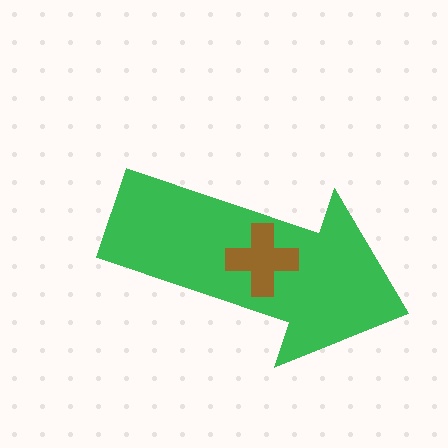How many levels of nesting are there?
2.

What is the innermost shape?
The brown cross.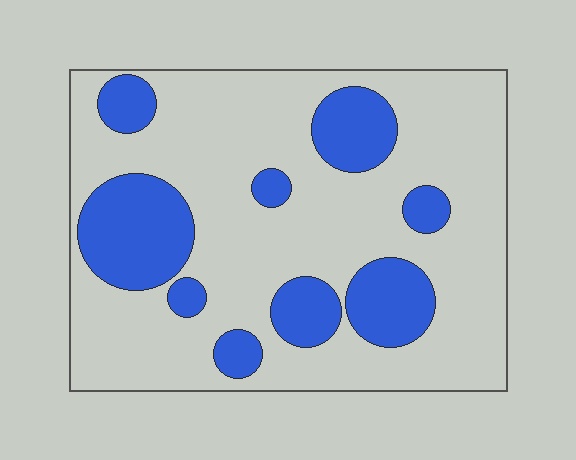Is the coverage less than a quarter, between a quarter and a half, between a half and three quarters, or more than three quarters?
Between a quarter and a half.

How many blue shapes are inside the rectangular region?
9.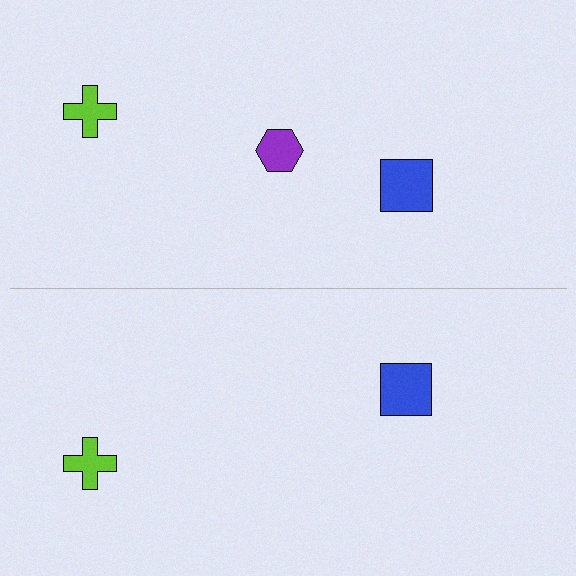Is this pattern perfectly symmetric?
No, the pattern is not perfectly symmetric. A purple hexagon is missing from the bottom side.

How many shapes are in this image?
There are 5 shapes in this image.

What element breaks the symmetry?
A purple hexagon is missing from the bottom side.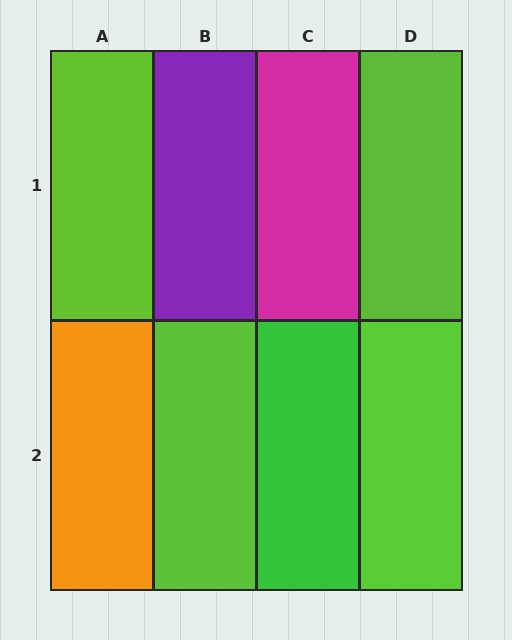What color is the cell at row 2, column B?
Lime.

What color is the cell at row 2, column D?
Lime.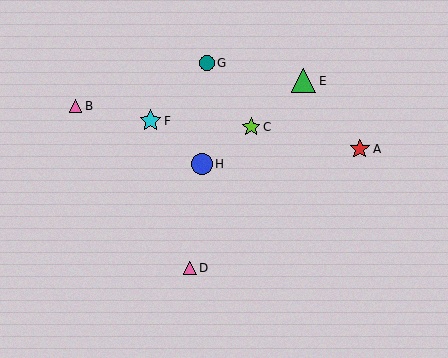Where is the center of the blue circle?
The center of the blue circle is at (202, 164).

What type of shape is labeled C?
Shape C is a lime star.